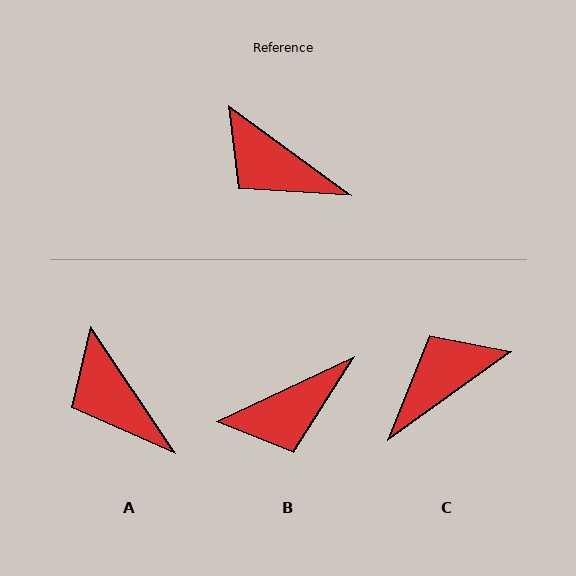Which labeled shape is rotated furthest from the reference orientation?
C, about 108 degrees away.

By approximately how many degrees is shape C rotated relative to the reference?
Approximately 108 degrees clockwise.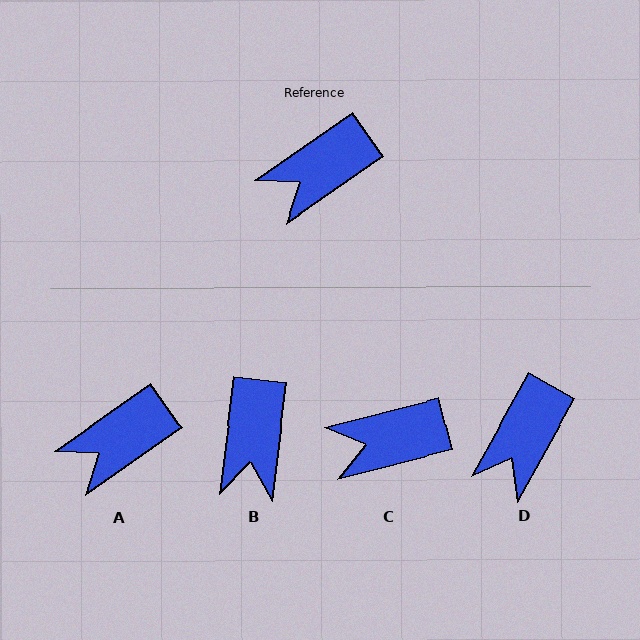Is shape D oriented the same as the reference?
No, it is off by about 26 degrees.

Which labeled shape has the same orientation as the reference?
A.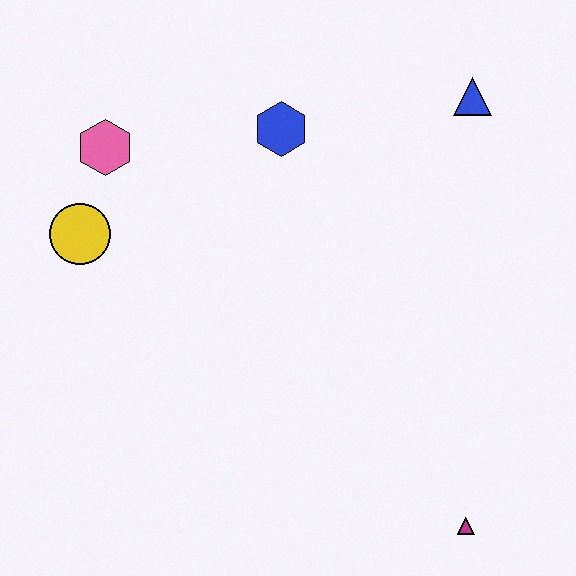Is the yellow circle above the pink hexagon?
No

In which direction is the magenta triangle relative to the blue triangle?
The magenta triangle is below the blue triangle.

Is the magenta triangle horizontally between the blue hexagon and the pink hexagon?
No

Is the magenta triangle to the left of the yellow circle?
No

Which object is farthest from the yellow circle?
The magenta triangle is farthest from the yellow circle.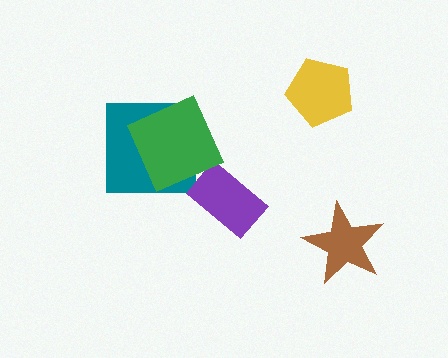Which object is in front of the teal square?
The green square is in front of the teal square.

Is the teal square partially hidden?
Yes, it is partially covered by another shape.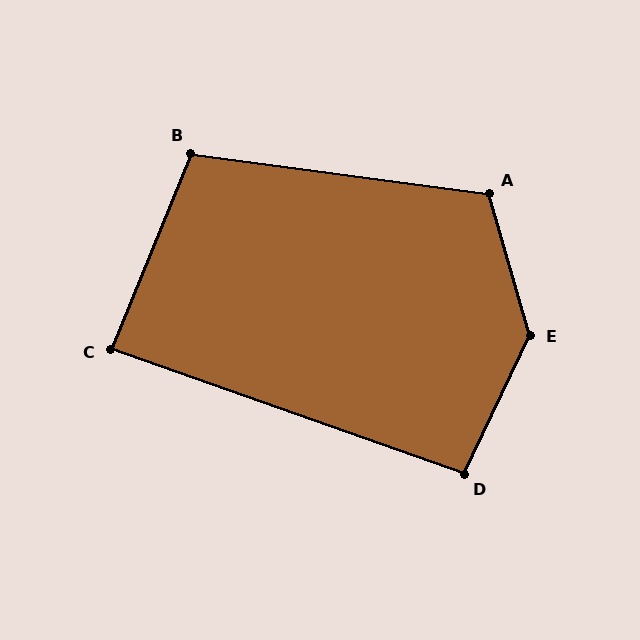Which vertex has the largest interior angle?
E, at approximately 138 degrees.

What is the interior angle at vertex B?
Approximately 104 degrees (obtuse).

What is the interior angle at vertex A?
Approximately 114 degrees (obtuse).